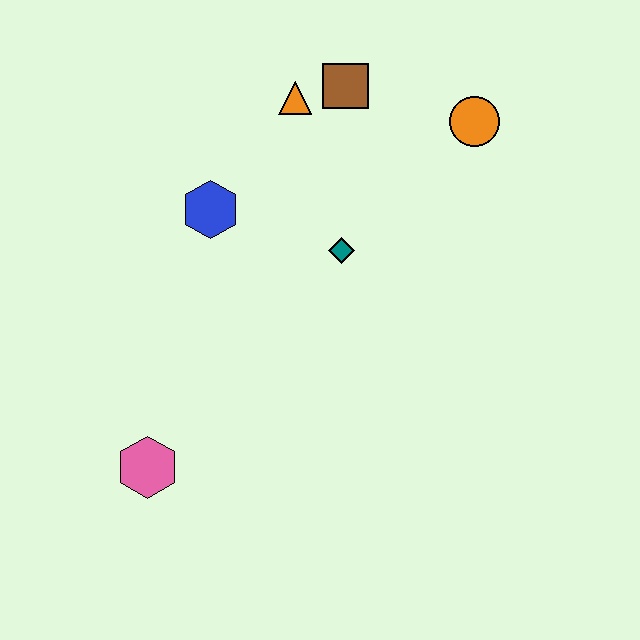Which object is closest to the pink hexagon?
The blue hexagon is closest to the pink hexagon.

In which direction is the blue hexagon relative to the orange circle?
The blue hexagon is to the left of the orange circle.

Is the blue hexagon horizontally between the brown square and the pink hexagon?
Yes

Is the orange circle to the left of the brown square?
No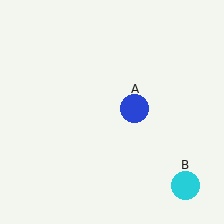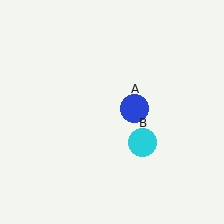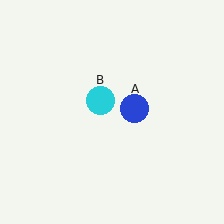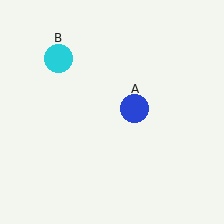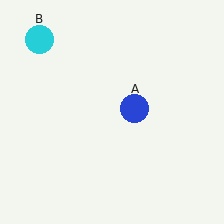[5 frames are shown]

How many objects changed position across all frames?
1 object changed position: cyan circle (object B).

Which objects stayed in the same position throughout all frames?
Blue circle (object A) remained stationary.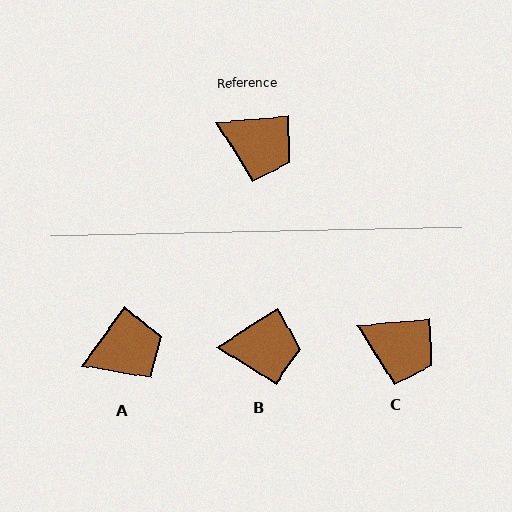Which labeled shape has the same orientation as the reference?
C.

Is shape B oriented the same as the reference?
No, it is off by about 27 degrees.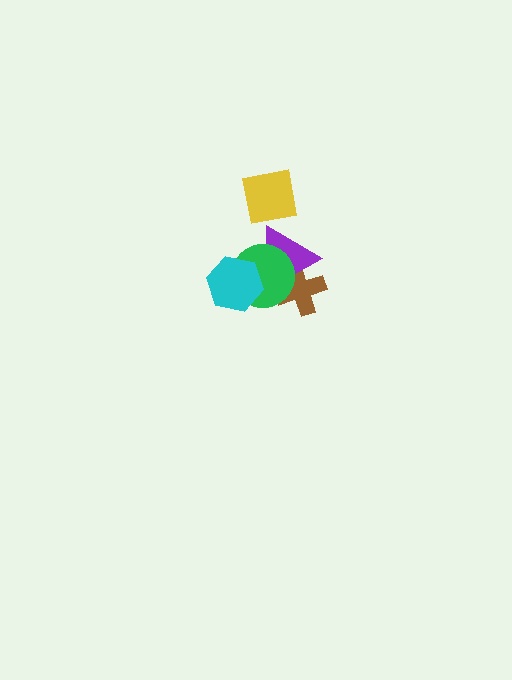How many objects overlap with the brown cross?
2 objects overlap with the brown cross.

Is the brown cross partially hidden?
Yes, it is partially covered by another shape.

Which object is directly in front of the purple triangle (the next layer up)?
The green circle is directly in front of the purple triangle.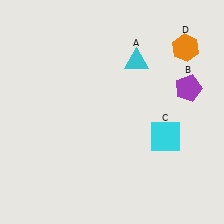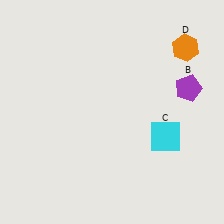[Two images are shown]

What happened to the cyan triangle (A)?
The cyan triangle (A) was removed in Image 2. It was in the top-right area of Image 1.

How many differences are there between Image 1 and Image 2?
There is 1 difference between the two images.